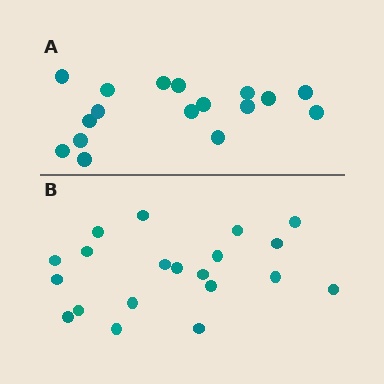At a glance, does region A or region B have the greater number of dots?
Region B (the bottom region) has more dots.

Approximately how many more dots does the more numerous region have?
Region B has just a few more — roughly 2 or 3 more dots than region A.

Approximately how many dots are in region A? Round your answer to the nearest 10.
About 20 dots. (The exact count is 17, which rounds to 20.)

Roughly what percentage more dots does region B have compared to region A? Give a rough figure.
About 20% more.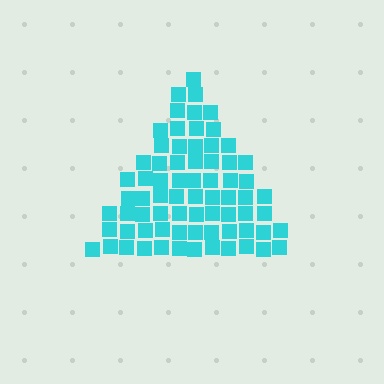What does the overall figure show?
The overall figure shows a triangle.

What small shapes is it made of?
It is made of small squares.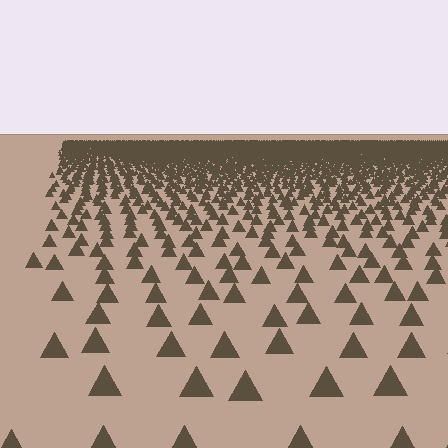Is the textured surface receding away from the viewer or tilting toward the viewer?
The surface is receding away from the viewer. Texture elements get smaller and denser toward the top.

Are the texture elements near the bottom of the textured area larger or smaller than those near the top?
Larger. Near the bottom, elements are closer to the viewer and appear at a bigger on-screen size.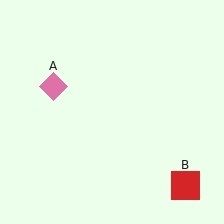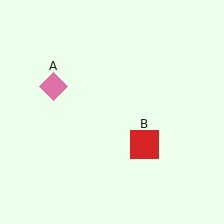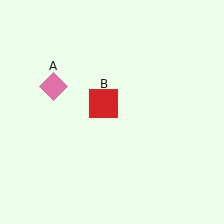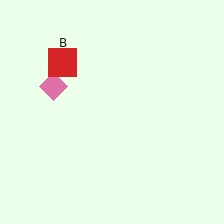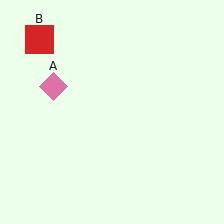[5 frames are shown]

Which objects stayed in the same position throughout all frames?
Pink diamond (object A) remained stationary.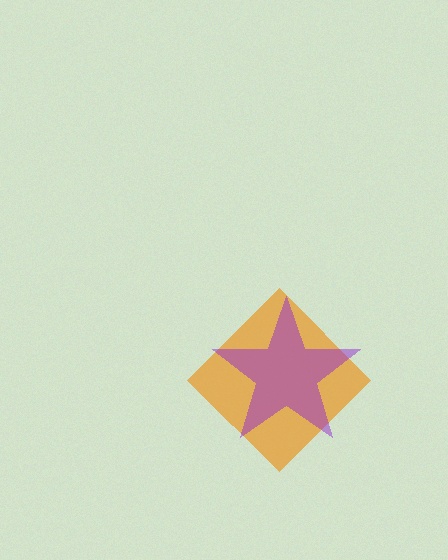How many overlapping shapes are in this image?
There are 2 overlapping shapes in the image.